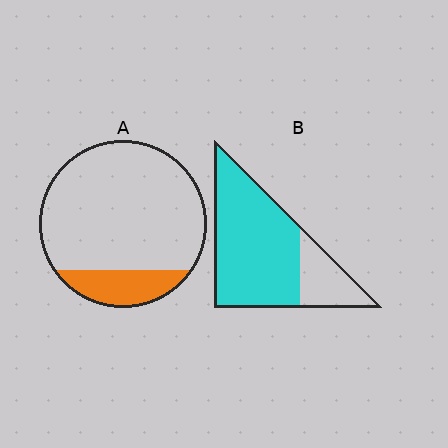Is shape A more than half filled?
No.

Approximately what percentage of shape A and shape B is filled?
A is approximately 15% and B is approximately 75%.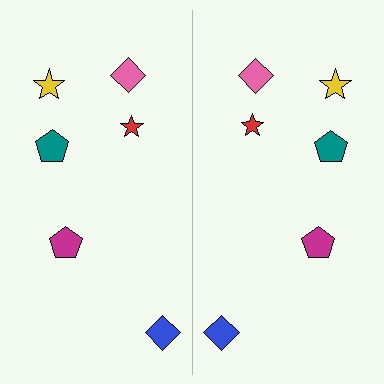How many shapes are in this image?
There are 12 shapes in this image.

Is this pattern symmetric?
Yes, this pattern has bilateral (reflection) symmetry.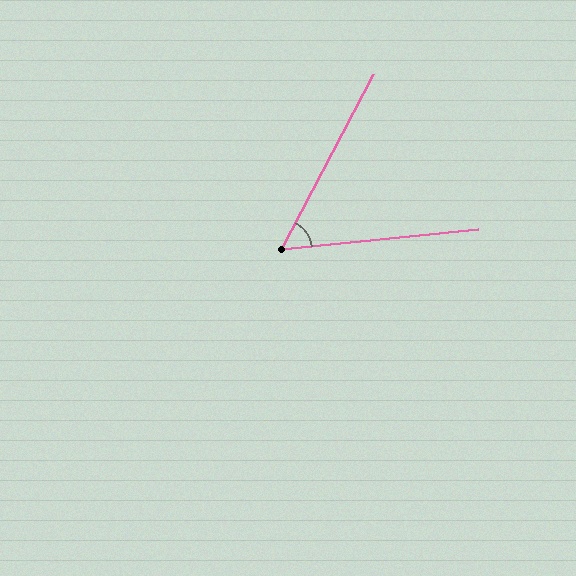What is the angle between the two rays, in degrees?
Approximately 57 degrees.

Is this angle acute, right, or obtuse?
It is acute.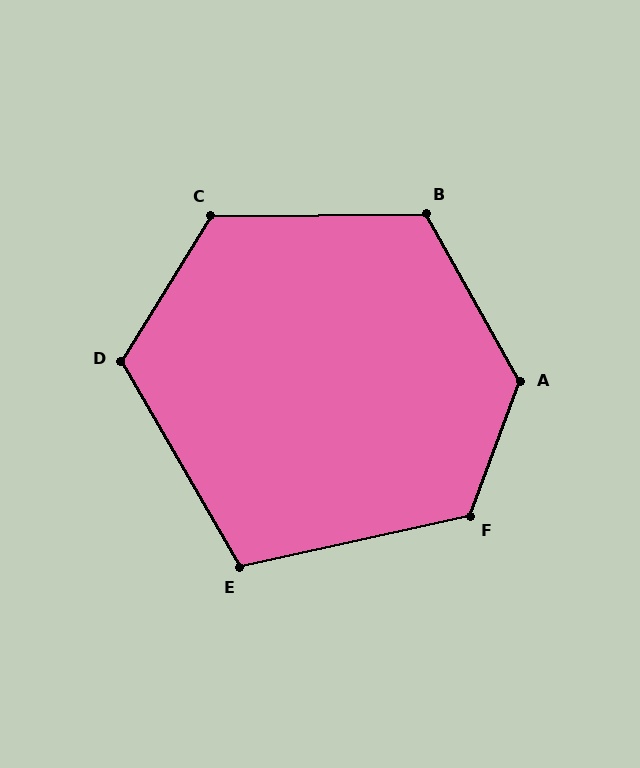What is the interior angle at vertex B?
Approximately 119 degrees (obtuse).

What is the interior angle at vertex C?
Approximately 122 degrees (obtuse).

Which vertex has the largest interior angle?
A, at approximately 130 degrees.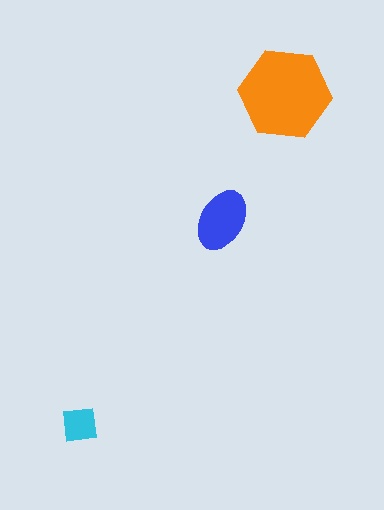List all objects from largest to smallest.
The orange hexagon, the blue ellipse, the cyan square.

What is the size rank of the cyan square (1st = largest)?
3rd.